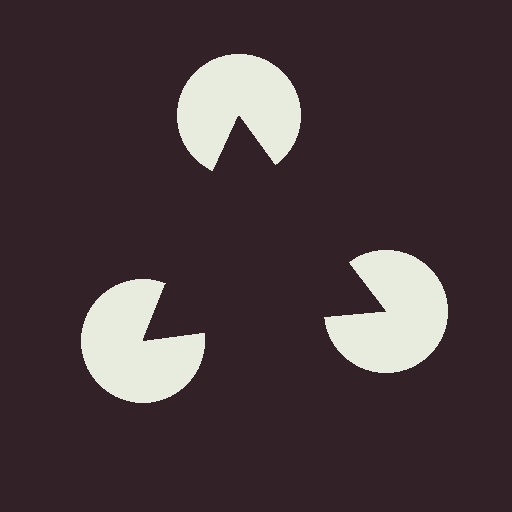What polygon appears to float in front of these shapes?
An illusory triangle — its edges are inferred from the aligned wedge cuts in the pac-man discs, not physically drawn.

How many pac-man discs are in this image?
There are 3 — one at each vertex of the illusory triangle.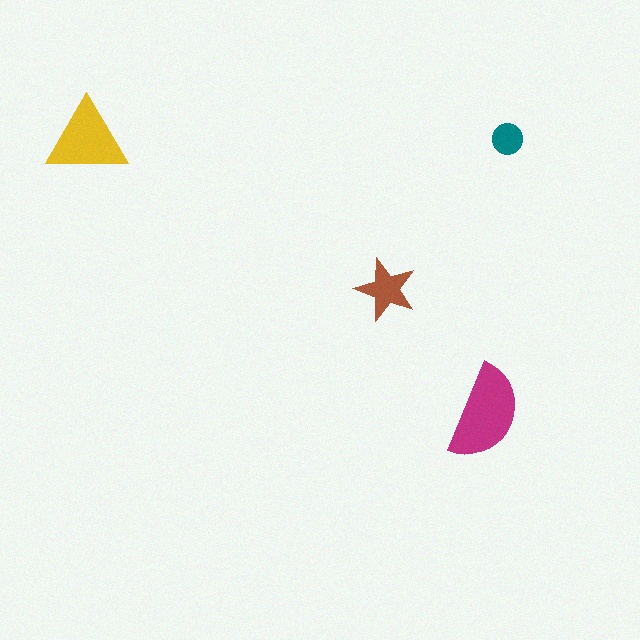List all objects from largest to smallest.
The magenta semicircle, the yellow triangle, the brown star, the teal circle.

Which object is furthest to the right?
The teal circle is rightmost.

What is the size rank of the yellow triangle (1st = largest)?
2nd.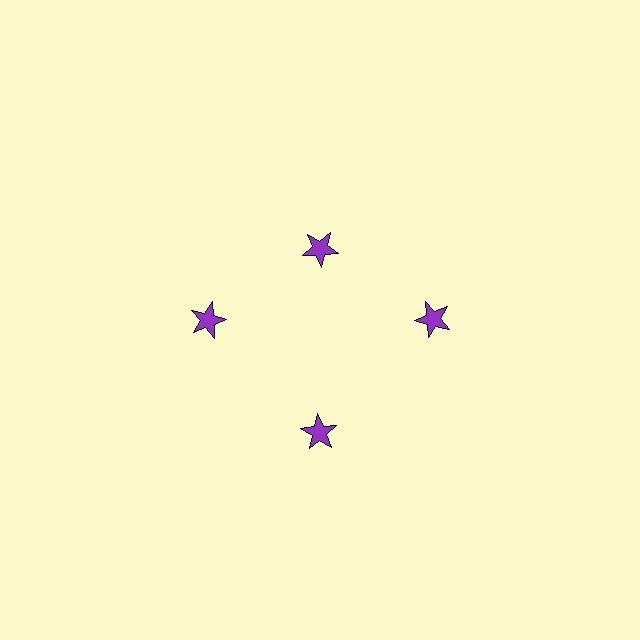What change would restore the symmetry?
The symmetry would be restored by moving it outward, back onto the ring so that all 4 stars sit at equal angles and equal distance from the center.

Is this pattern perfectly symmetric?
No. The 4 purple stars are arranged in a ring, but one element near the 12 o'clock position is pulled inward toward the center, breaking the 4-fold rotational symmetry.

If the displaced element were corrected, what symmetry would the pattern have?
It would have 4-fold rotational symmetry — the pattern would map onto itself every 90 degrees.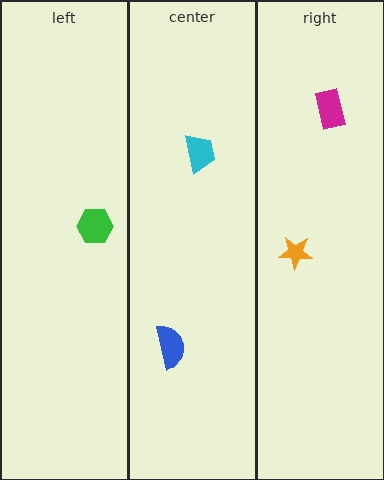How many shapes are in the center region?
2.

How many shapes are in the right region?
2.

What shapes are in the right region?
The orange star, the magenta rectangle.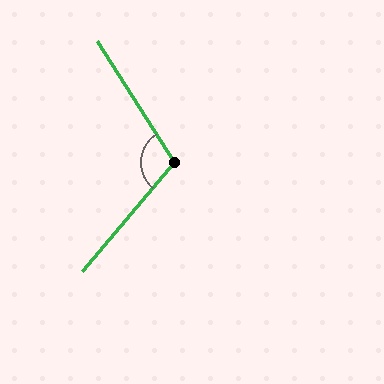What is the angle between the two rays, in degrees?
Approximately 107 degrees.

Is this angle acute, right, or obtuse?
It is obtuse.